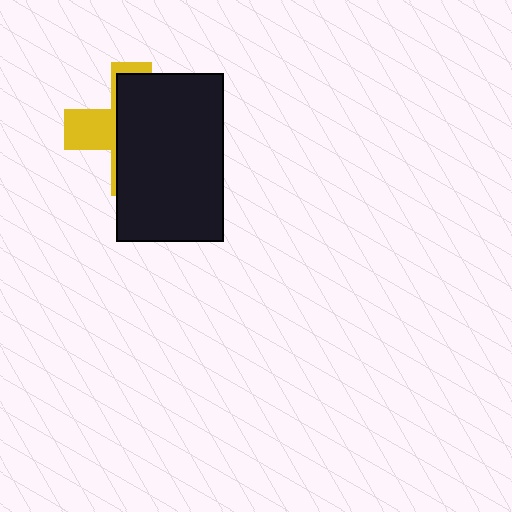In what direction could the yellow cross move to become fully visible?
The yellow cross could move left. That would shift it out from behind the black rectangle entirely.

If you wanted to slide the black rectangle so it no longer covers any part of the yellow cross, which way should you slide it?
Slide it right — that is the most direct way to separate the two shapes.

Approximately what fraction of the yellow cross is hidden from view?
Roughly 69% of the yellow cross is hidden behind the black rectangle.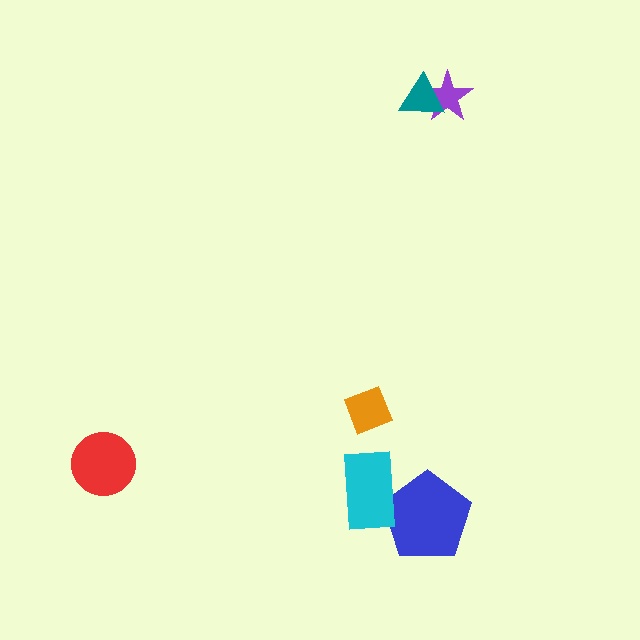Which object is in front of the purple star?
The teal triangle is in front of the purple star.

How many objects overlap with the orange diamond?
0 objects overlap with the orange diamond.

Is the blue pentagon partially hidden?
Yes, it is partially covered by another shape.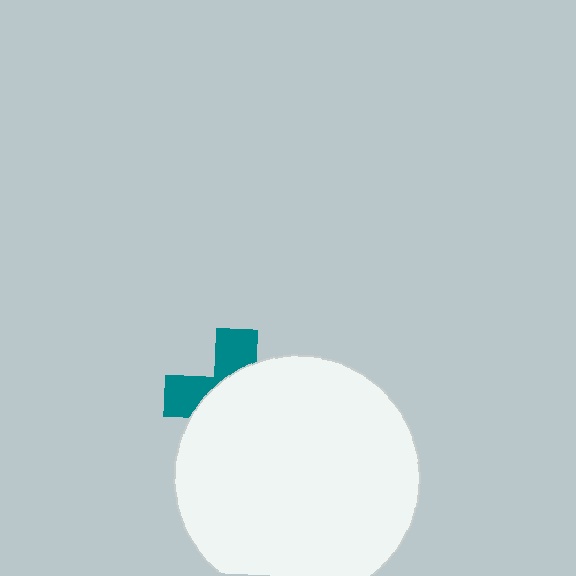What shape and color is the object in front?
The object in front is a white circle.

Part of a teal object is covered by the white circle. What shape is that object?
It is a cross.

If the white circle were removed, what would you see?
You would see the complete teal cross.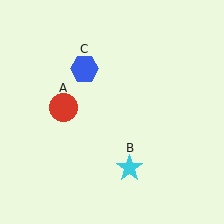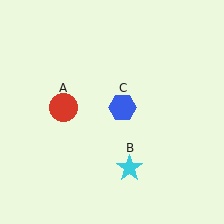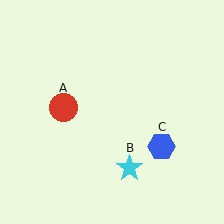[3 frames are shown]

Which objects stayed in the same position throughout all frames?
Red circle (object A) and cyan star (object B) remained stationary.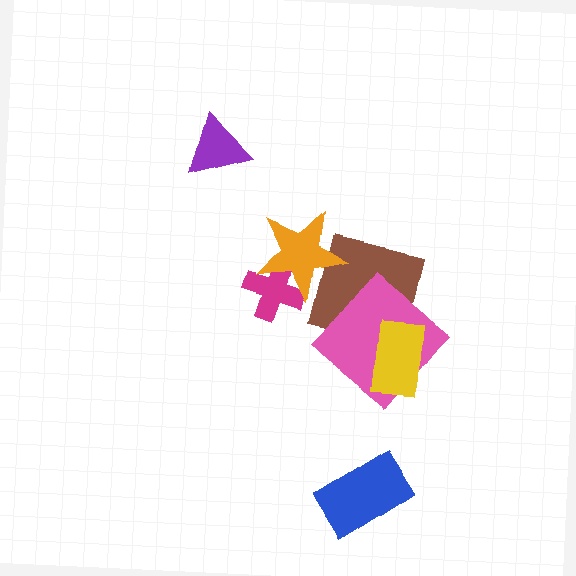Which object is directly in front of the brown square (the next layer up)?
The orange star is directly in front of the brown square.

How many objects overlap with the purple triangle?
0 objects overlap with the purple triangle.